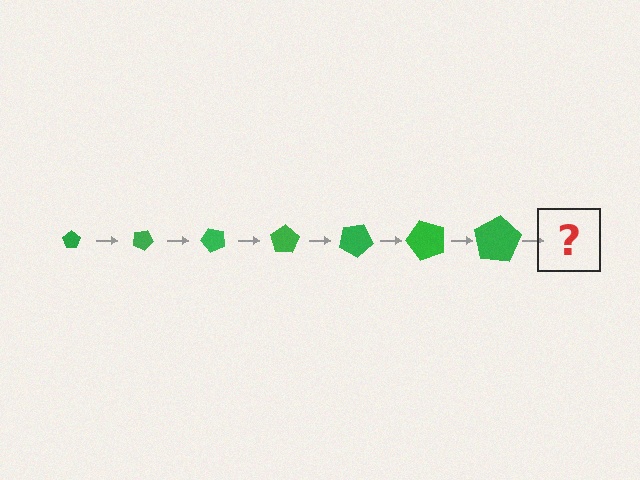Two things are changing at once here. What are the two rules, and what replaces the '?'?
The two rules are that the pentagon grows larger each step and it rotates 25 degrees each step. The '?' should be a pentagon, larger than the previous one and rotated 175 degrees from the start.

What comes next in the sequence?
The next element should be a pentagon, larger than the previous one and rotated 175 degrees from the start.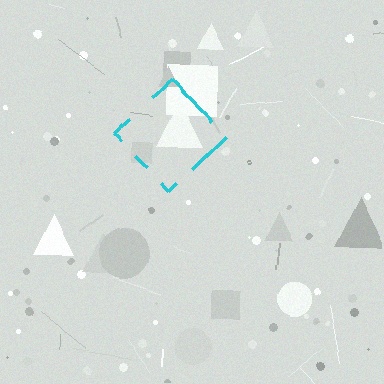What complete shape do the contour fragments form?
The contour fragments form a diamond.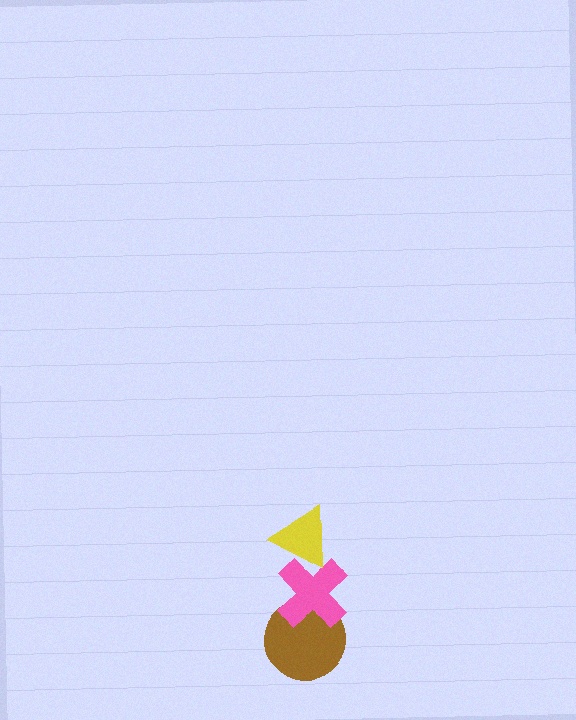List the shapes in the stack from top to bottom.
From top to bottom: the yellow triangle, the pink cross, the brown circle.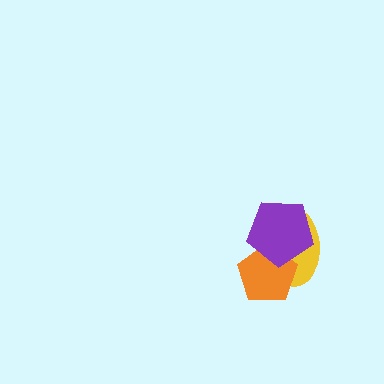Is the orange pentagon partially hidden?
Yes, it is partially covered by another shape.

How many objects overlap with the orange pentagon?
2 objects overlap with the orange pentagon.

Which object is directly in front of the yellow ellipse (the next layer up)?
The orange pentagon is directly in front of the yellow ellipse.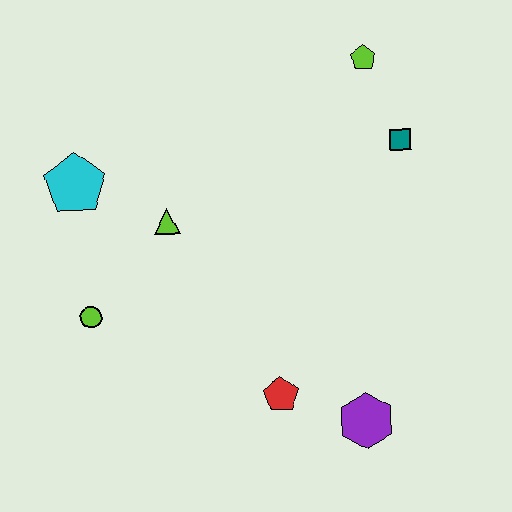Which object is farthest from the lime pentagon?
The lime circle is farthest from the lime pentagon.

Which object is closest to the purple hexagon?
The red pentagon is closest to the purple hexagon.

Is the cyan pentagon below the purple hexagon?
No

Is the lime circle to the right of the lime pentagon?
No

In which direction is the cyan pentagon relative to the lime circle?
The cyan pentagon is above the lime circle.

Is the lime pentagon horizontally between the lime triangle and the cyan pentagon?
No